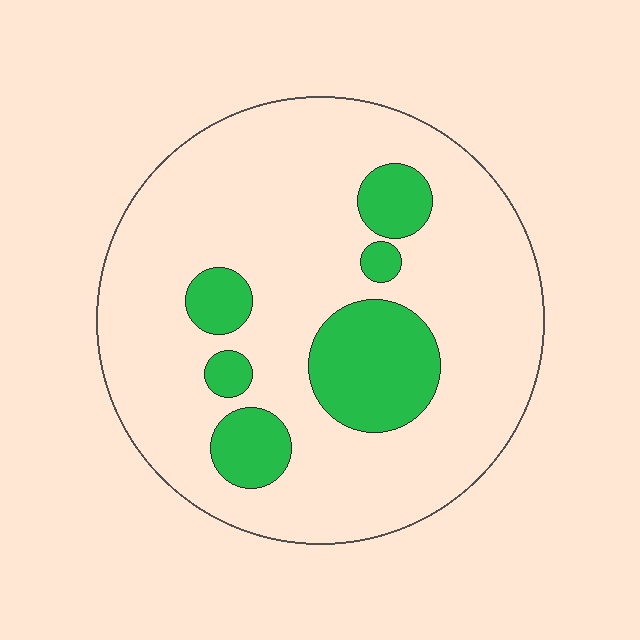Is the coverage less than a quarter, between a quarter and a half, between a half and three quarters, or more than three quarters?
Less than a quarter.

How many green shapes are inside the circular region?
6.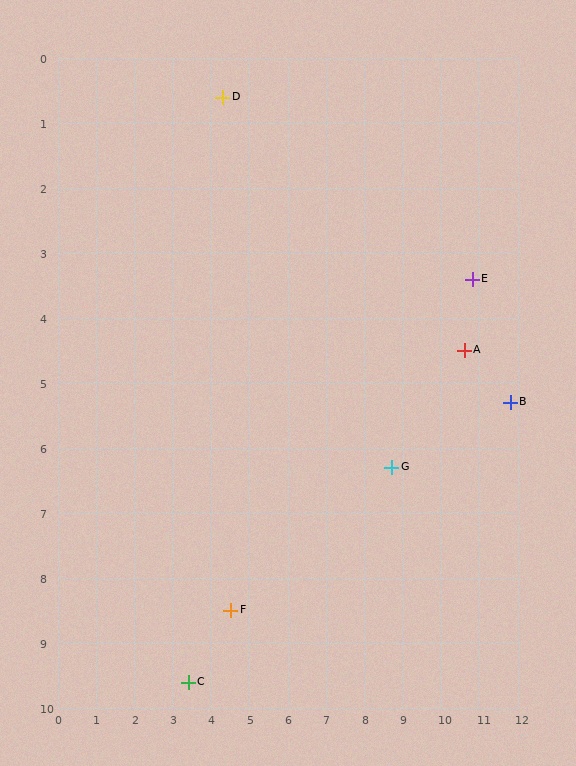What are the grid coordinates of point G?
Point G is at approximately (8.7, 6.3).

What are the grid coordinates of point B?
Point B is at approximately (11.8, 5.3).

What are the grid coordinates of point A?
Point A is at approximately (10.6, 4.5).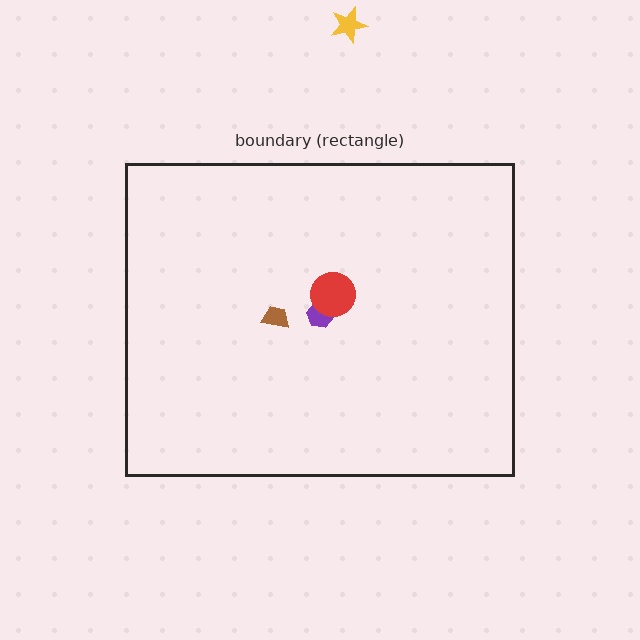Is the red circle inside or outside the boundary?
Inside.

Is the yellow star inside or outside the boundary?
Outside.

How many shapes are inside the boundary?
3 inside, 1 outside.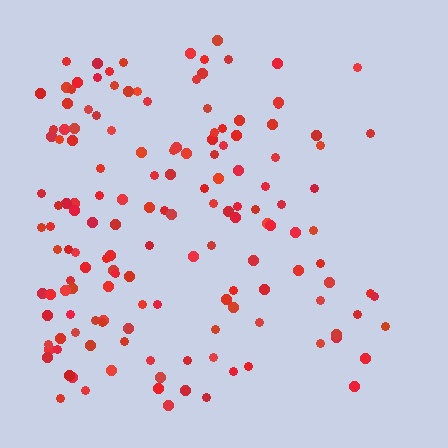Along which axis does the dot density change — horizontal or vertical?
Horizontal.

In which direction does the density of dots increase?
From right to left, with the left side densest.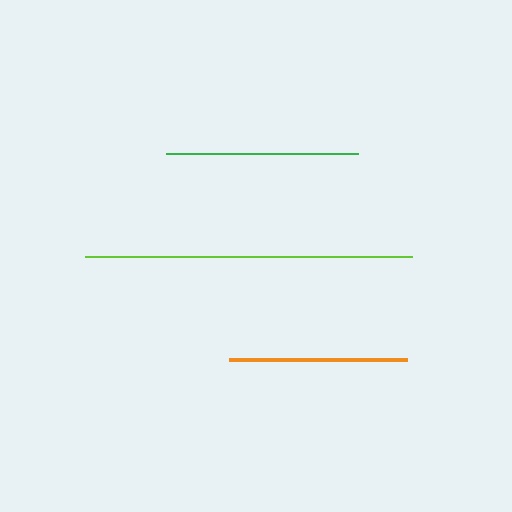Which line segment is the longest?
The lime line is the longest at approximately 327 pixels.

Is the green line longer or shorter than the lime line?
The lime line is longer than the green line.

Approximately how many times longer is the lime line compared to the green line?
The lime line is approximately 1.7 times the length of the green line.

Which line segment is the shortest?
The orange line is the shortest at approximately 178 pixels.